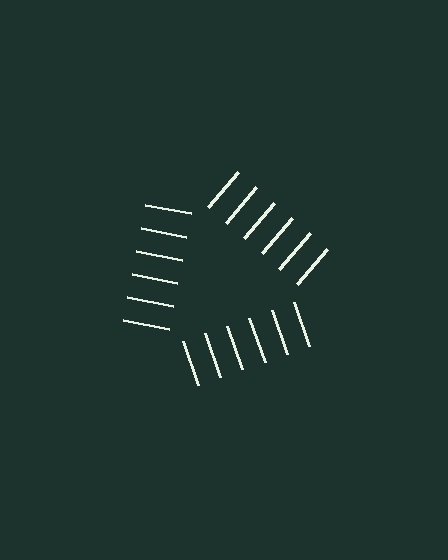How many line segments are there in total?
18 — 6 along each of the 3 edges.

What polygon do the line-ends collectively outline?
An illusory triangle — the line segments terminate on its edges but no continuous stroke is drawn.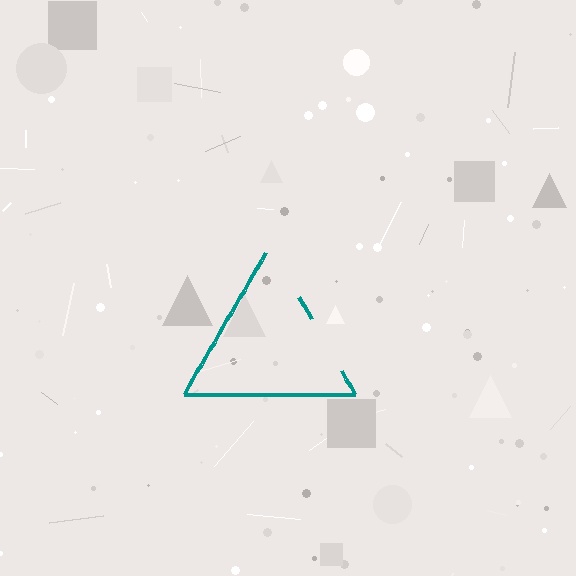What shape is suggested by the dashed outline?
The dashed outline suggests a triangle.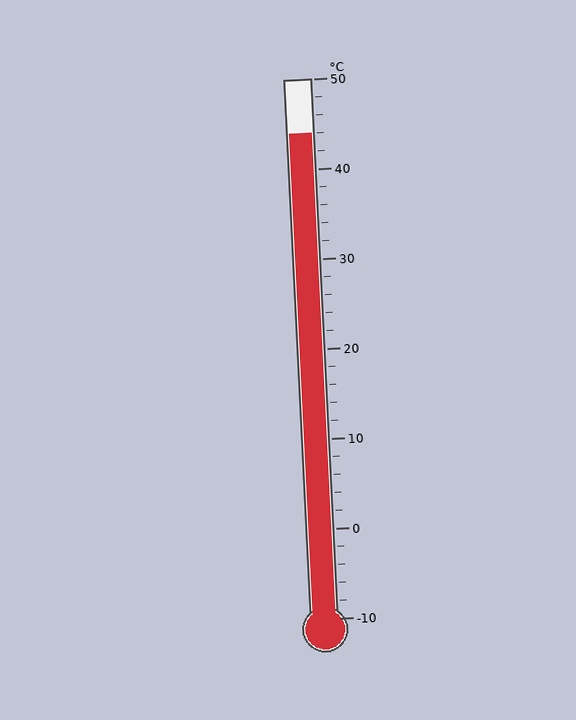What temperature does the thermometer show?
The thermometer shows approximately 44°C.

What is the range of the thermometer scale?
The thermometer scale ranges from -10°C to 50°C.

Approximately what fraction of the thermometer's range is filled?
The thermometer is filled to approximately 90% of its range.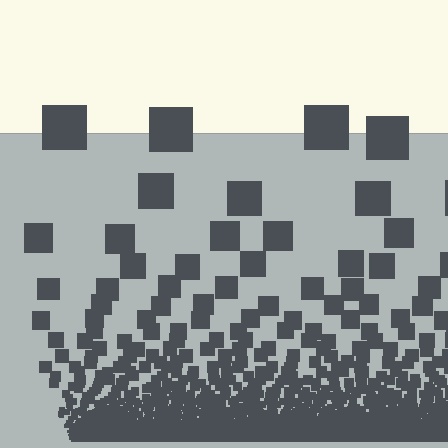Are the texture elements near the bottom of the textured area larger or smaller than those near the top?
Smaller. The gradient is inverted — elements near the bottom are smaller and denser.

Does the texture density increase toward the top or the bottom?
Density increases toward the bottom.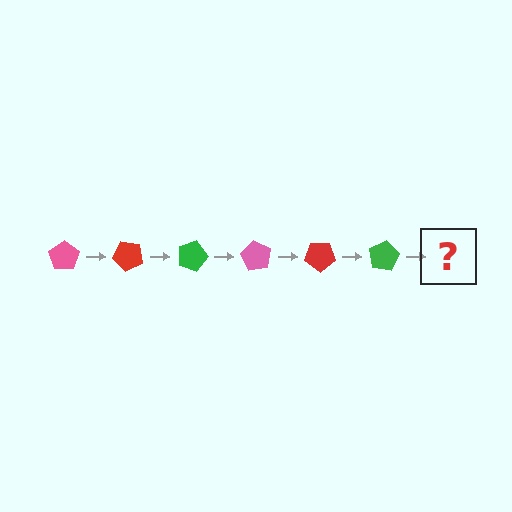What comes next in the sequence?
The next element should be a pink pentagon, rotated 270 degrees from the start.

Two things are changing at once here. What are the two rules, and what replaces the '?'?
The two rules are that it rotates 45 degrees each step and the color cycles through pink, red, and green. The '?' should be a pink pentagon, rotated 270 degrees from the start.